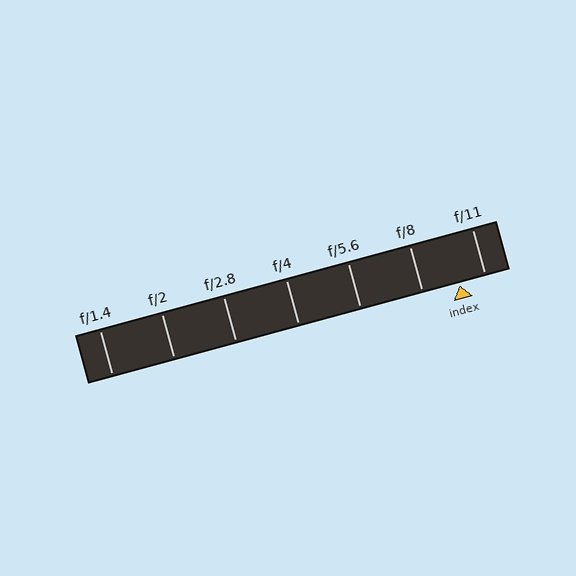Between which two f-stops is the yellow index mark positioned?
The index mark is between f/8 and f/11.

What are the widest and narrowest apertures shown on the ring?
The widest aperture shown is f/1.4 and the narrowest is f/11.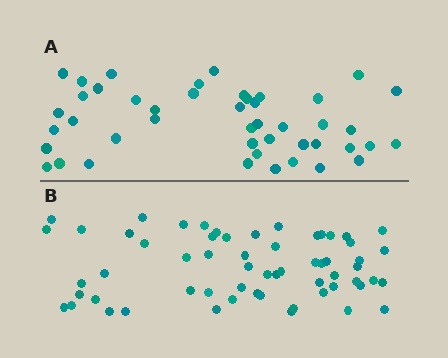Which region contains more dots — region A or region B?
Region B (the bottom region) has more dots.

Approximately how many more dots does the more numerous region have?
Region B has approximately 15 more dots than region A.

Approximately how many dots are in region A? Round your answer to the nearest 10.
About 40 dots. (The exact count is 45, which rounds to 40.)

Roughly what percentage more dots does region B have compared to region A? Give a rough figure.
About 35% more.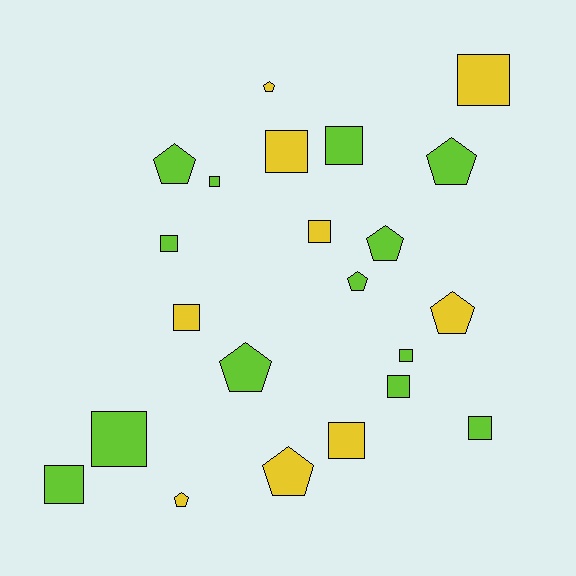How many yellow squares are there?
There are 5 yellow squares.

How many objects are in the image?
There are 22 objects.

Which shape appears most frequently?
Square, with 13 objects.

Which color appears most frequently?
Lime, with 13 objects.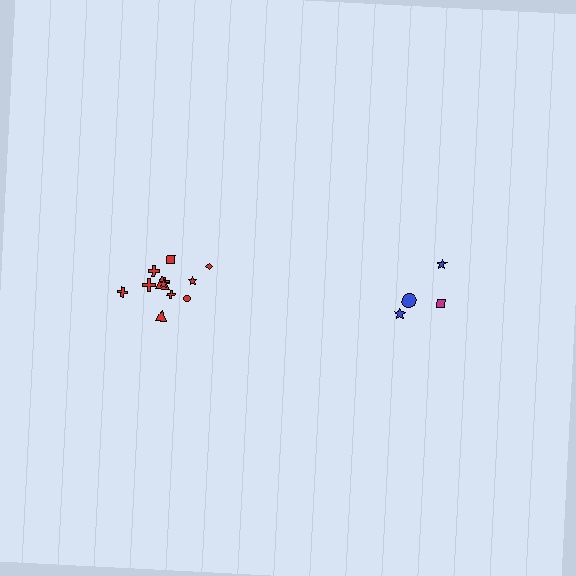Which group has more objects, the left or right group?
The left group.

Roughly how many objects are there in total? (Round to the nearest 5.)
Roughly 15 objects in total.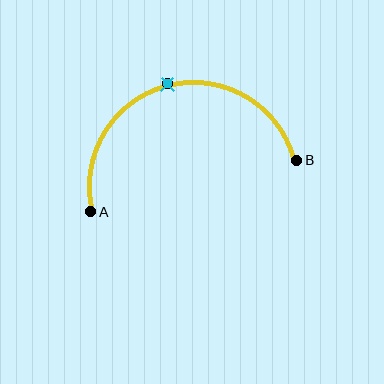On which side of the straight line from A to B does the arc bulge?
The arc bulges above the straight line connecting A and B.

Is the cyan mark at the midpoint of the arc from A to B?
Yes. The cyan mark lies on the arc at equal arc-length from both A and B — it is the arc midpoint.